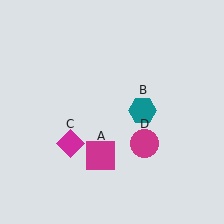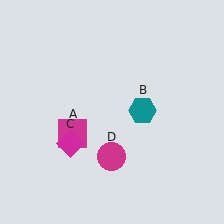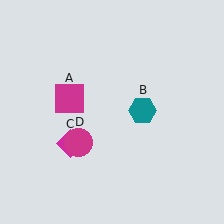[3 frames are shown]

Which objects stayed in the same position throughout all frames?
Teal hexagon (object B) and magenta diamond (object C) remained stationary.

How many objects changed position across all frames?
2 objects changed position: magenta square (object A), magenta circle (object D).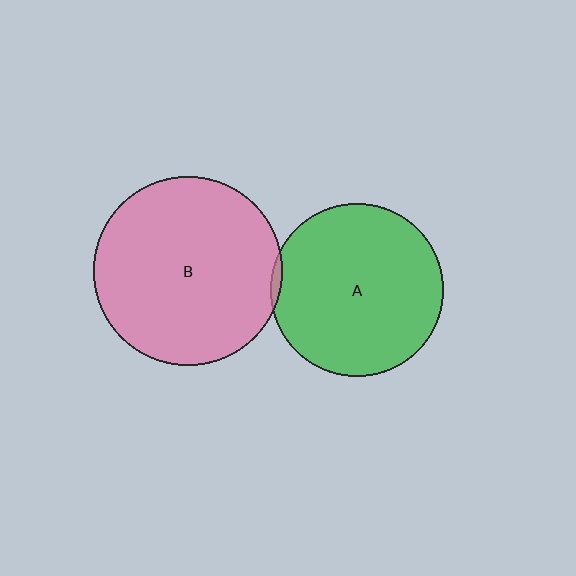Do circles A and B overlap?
Yes.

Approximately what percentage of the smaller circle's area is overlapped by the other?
Approximately 5%.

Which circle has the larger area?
Circle B (pink).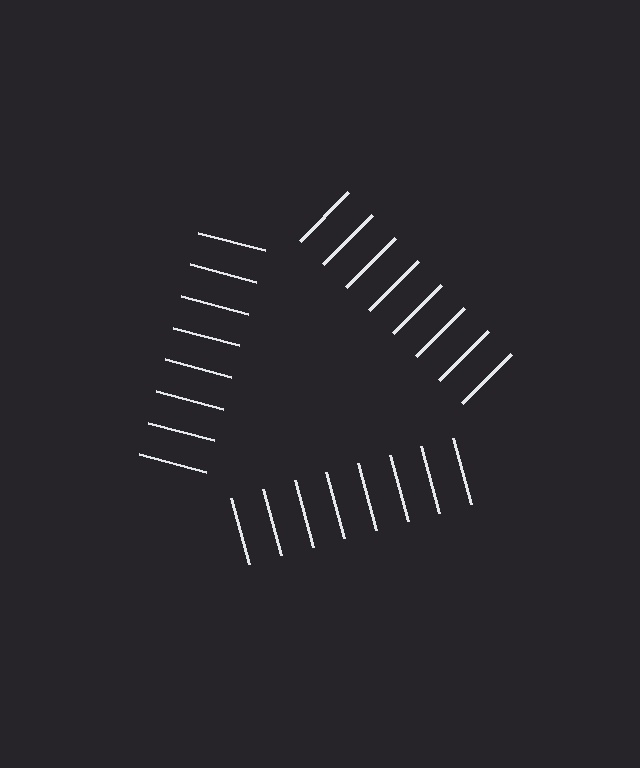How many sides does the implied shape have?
3 sides — the line-ends trace a triangle.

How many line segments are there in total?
24 — 8 along each of the 3 edges.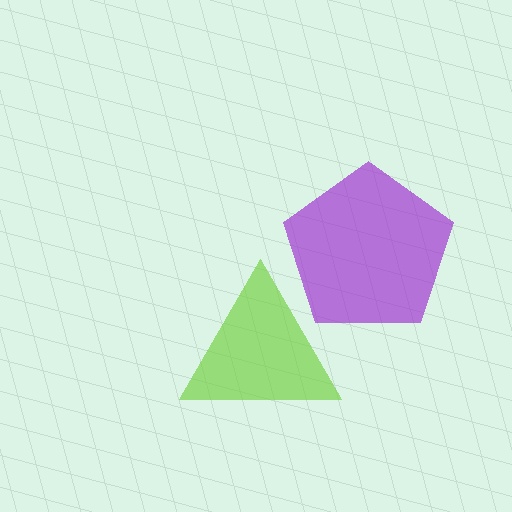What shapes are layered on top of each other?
The layered shapes are: a purple pentagon, a lime triangle.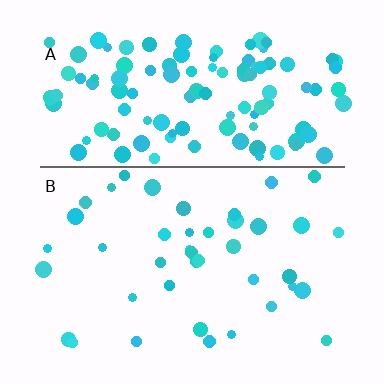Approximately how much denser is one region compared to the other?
Approximately 2.9× — region A over region B.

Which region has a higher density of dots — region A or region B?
A (the top).